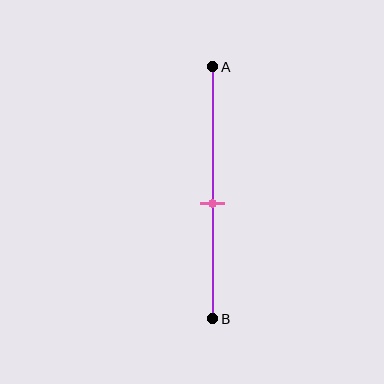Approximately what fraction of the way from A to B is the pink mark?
The pink mark is approximately 55% of the way from A to B.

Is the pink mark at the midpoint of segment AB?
No, the mark is at about 55% from A, not at the 50% midpoint.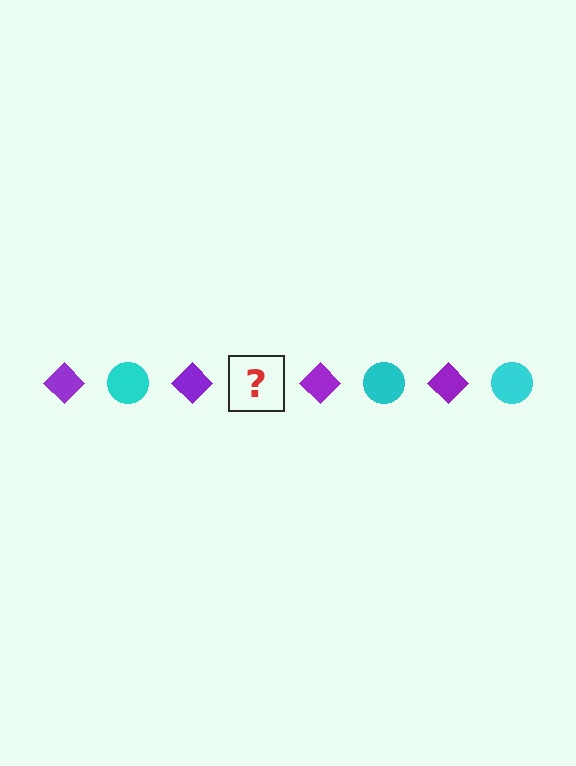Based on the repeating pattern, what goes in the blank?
The blank should be a cyan circle.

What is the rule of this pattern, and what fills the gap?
The rule is that the pattern alternates between purple diamond and cyan circle. The gap should be filled with a cyan circle.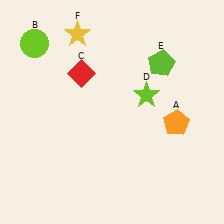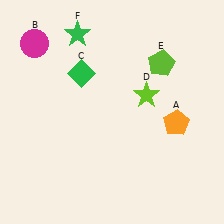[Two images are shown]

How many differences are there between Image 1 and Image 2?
There are 3 differences between the two images.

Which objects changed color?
B changed from lime to magenta. C changed from red to green. F changed from yellow to green.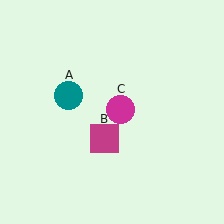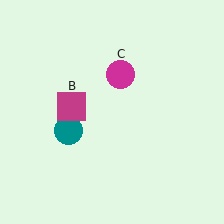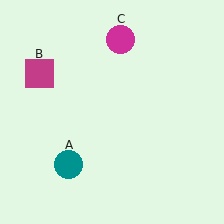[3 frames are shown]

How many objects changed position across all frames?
3 objects changed position: teal circle (object A), magenta square (object B), magenta circle (object C).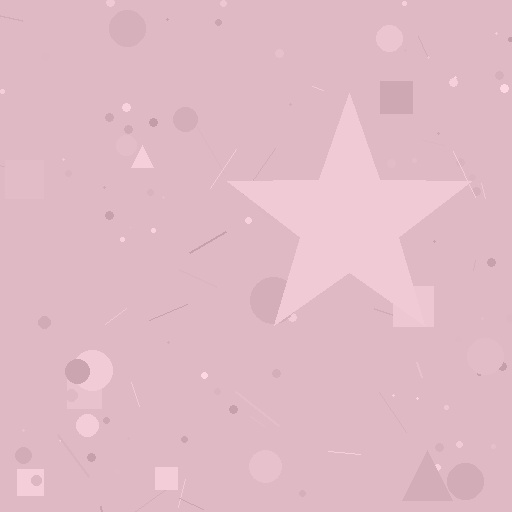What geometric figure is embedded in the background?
A star is embedded in the background.